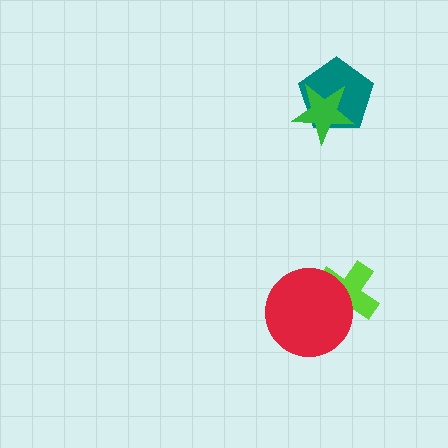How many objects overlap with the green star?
1 object overlaps with the green star.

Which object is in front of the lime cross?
The red circle is in front of the lime cross.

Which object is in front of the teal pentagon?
The green star is in front of the teal pentagon.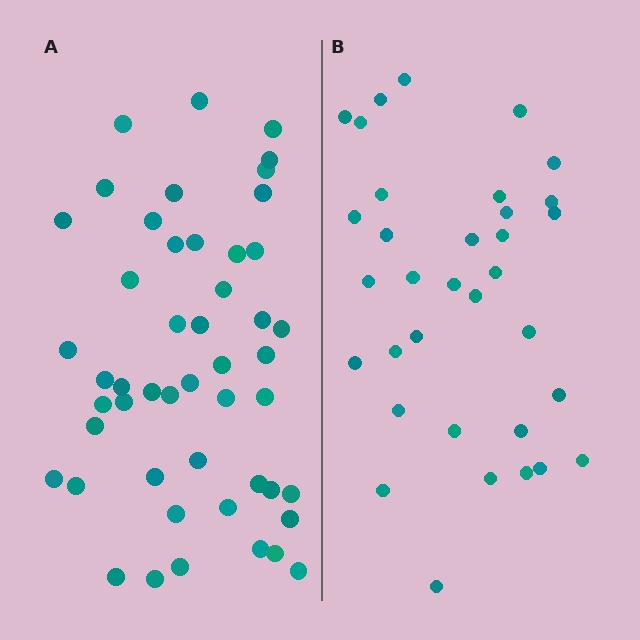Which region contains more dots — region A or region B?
Region A (the left region) has more dots.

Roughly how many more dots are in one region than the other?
Region A has approximately 15 more dots than region B.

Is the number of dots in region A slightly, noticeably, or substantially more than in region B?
Region A has noticeably more, but not dramatically so. The ratio is roughly 1.4 to 1.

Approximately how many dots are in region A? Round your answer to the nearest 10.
About 50 dots. (The exact count is 49, which rounds to 50.)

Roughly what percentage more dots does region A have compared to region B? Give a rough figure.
About 45% more.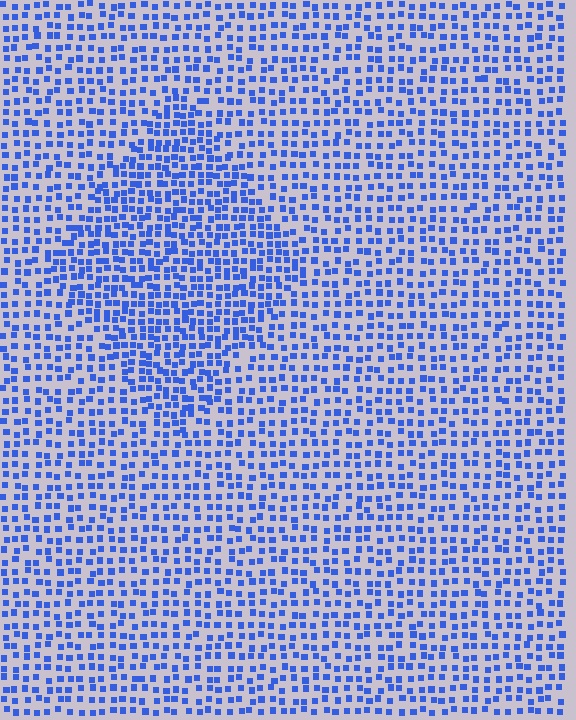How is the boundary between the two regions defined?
The boundary is defined by a change in element density (approximately 1.6x ratio). All elements are the same color, size, and shape.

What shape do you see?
I see a diamond.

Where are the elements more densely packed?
The elements are more densely packed inside the diamond boundary.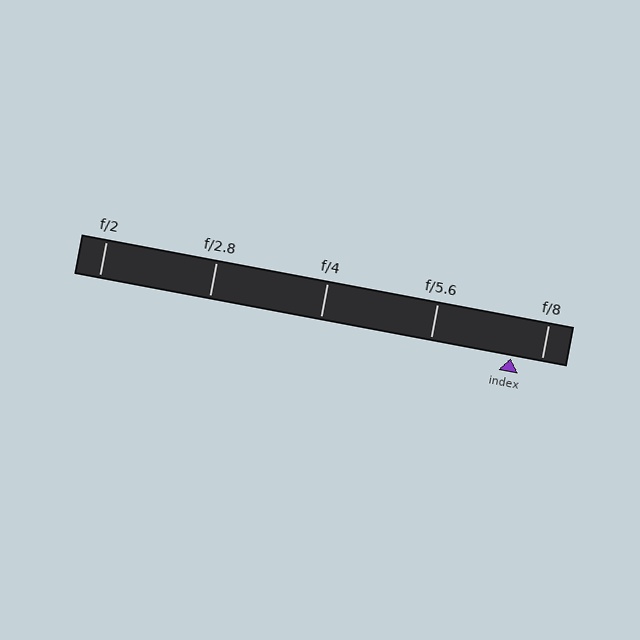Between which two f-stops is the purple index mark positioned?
The index mark is between f/5.6 and f/8.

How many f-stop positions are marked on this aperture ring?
There are 5 f-stop positions marked.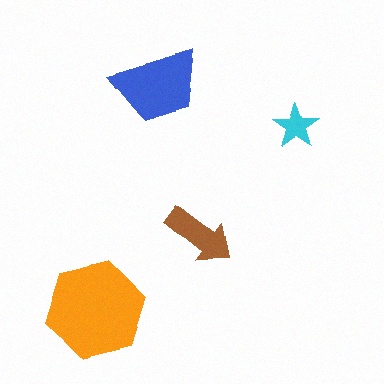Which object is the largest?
The orange hexagon.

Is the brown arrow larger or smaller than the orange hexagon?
Smaller.